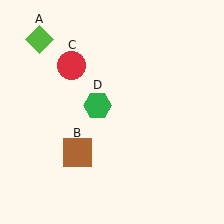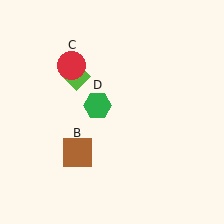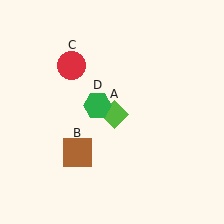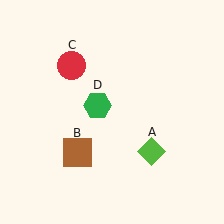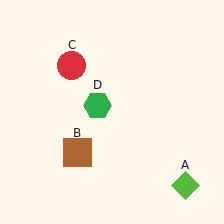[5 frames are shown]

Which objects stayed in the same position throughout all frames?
Brown square (object B) and red circle (object C) and green hexagon (object D) remained stationary.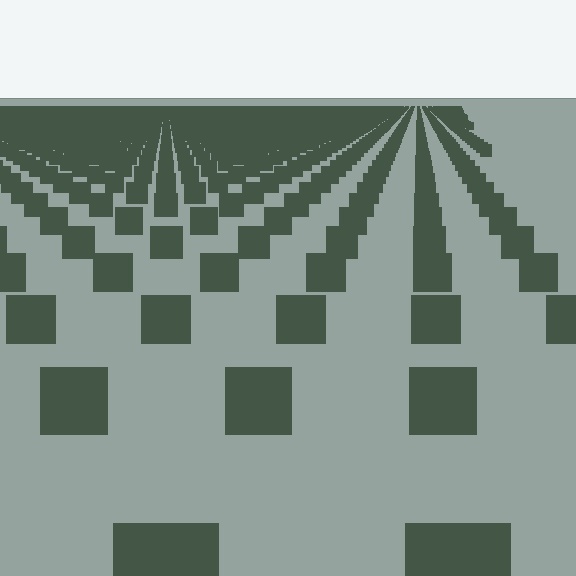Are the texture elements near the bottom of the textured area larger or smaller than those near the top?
Larger. Near the bottom, elements are closer to the viewer and appear at a bigger on-screen size.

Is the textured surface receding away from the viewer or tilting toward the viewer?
The surface is receding away from the viewer. Texture elements get smaller and denser toward the top.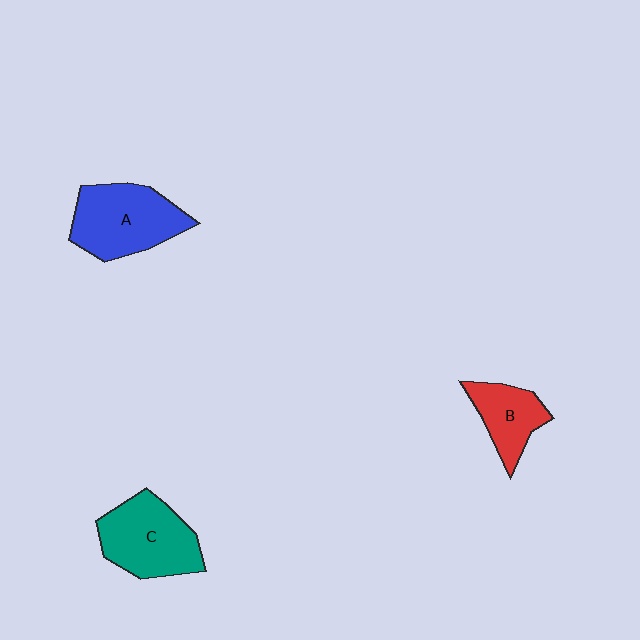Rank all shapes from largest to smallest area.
From largest to smallest: A (blue), C (teal), B (red).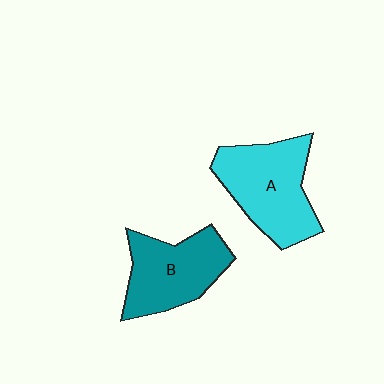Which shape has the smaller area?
Shape B (teal).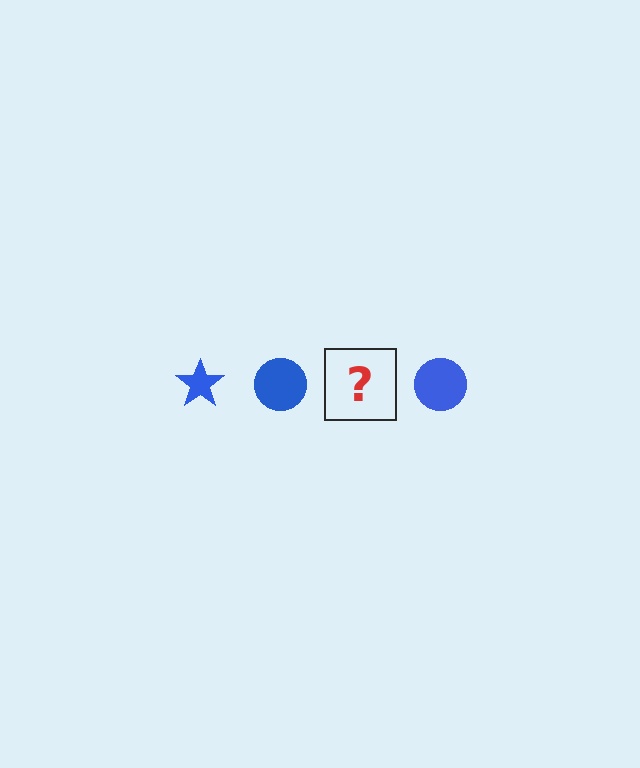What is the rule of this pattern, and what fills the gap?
The rule is that the pattern cycles through star, circle shapes in blue. The gap should be filled with a blue star.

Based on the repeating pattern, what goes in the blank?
The blank should be a blue star.